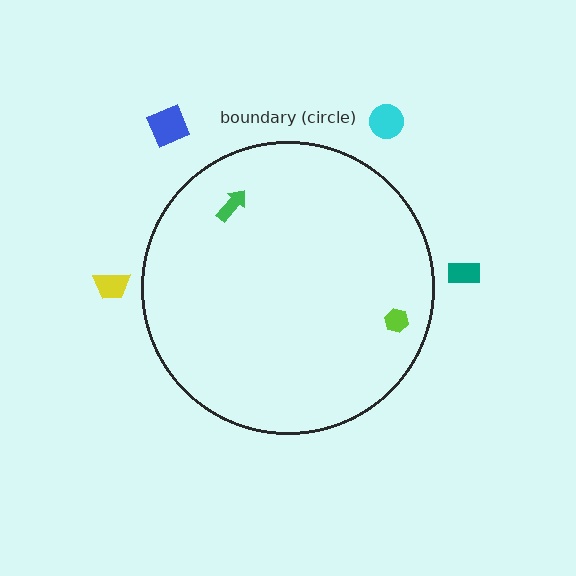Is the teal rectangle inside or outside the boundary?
Outside.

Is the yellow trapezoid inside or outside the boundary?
Outside.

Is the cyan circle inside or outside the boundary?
Outside.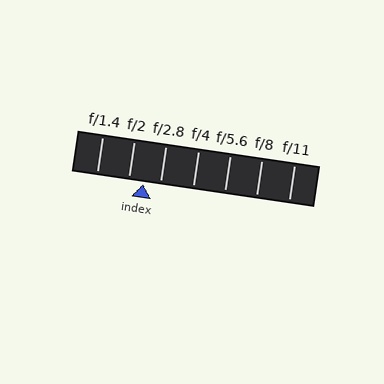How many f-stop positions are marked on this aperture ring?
There are 7 f-stop positions marked.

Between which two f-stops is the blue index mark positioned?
The index mark is between f/2 and f/2.8.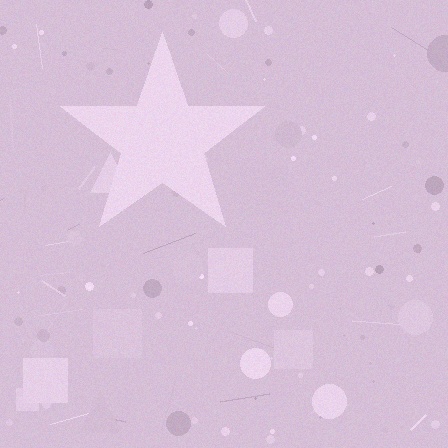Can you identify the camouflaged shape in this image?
The camouflaged shape is a star.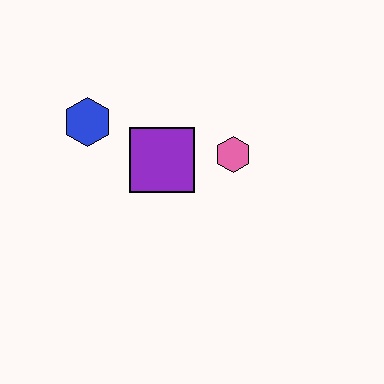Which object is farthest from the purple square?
The blue hexagon is farthest from the purple square.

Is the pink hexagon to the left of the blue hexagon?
No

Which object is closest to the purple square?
The pink hexagon is closest to the purple square.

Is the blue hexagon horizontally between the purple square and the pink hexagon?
No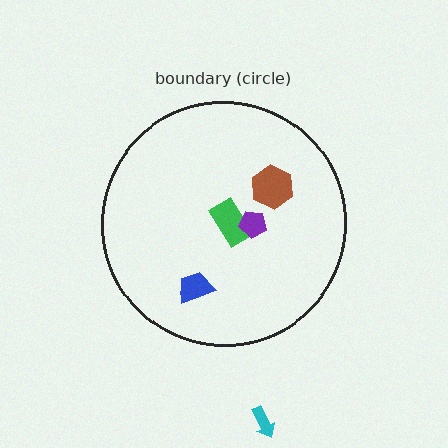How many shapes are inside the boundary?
4 inside, 1 outside.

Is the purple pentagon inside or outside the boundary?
Inside.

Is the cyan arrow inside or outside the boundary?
Outside.